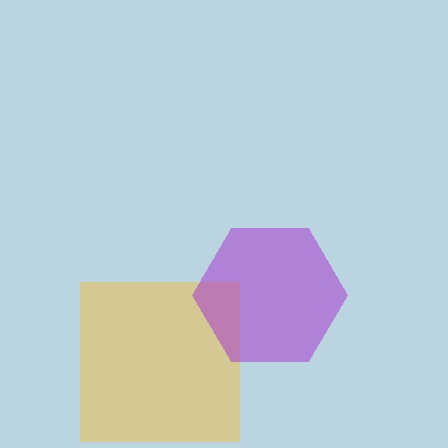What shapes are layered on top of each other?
The layered shapes are: a yellow square, a purple hexagon.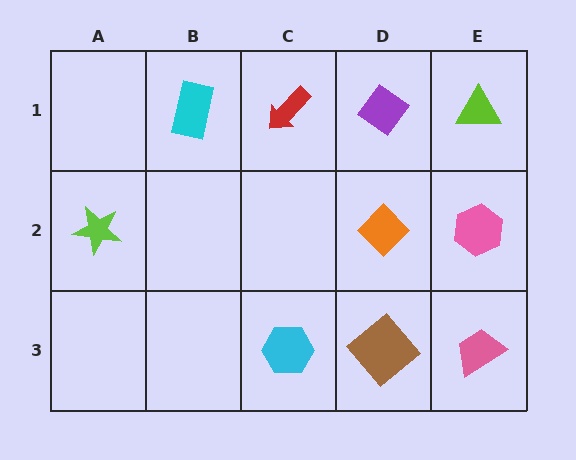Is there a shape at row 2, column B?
No, that cell is empty.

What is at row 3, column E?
A pink trapezoid.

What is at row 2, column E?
A pink hexagon.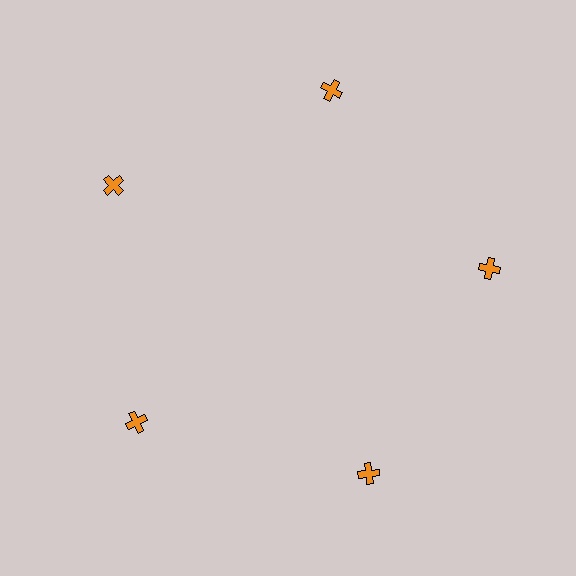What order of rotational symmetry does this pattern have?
This pattern has 5-fold rotational symmetry.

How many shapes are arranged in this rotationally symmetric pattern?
There are 5 shapes, arranged in 5 groups of 1.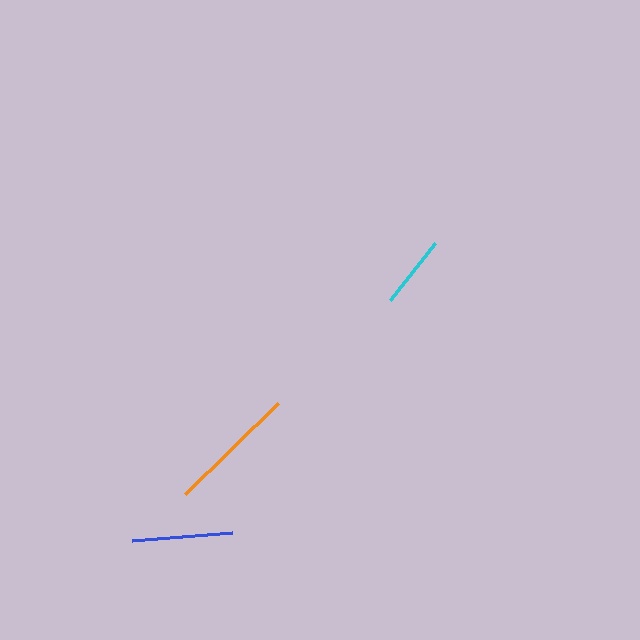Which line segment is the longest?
The orange line is the longest at approximately 130 pixels.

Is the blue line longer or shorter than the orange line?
The orange line is longer than the blue line.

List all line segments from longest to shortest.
From longest to shortest: orange, blue, cyan.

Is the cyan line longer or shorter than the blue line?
The blue line is longer than the cyan line.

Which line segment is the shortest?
The cyan line is the shortest at approximately 73 pixels.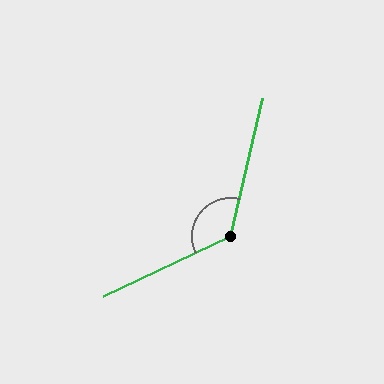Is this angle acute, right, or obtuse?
It is obtuse.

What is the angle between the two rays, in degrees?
Approximately 129 degrees.